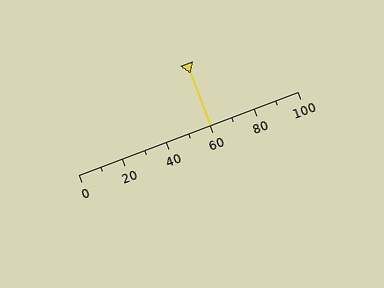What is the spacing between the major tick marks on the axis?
The major ticks are spaced 20 apart.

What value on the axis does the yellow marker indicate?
The marker indicates approximately 60.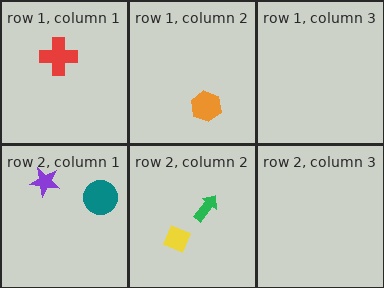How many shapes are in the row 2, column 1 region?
2.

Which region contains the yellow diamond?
The row 2, column 2 region.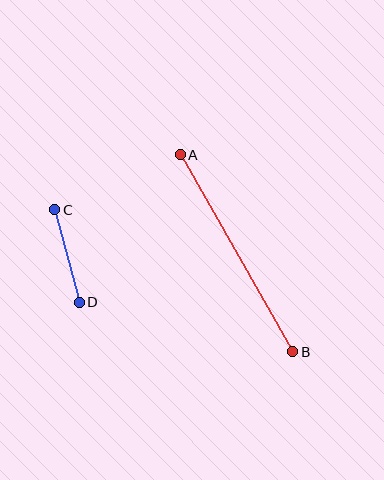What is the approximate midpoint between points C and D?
The midpoint is at approximately (67, 256) pixels.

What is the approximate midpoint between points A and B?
The midpoint is at approximately (237, 253) pixels.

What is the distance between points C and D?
The distance is approximately 96 pixels.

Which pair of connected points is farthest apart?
Points A and B are farthest apart.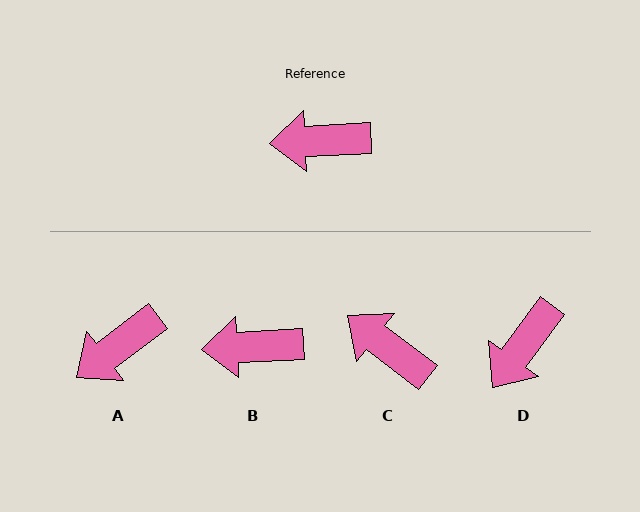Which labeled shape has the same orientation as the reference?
B.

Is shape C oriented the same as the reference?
No, it is off by about 40 degrees.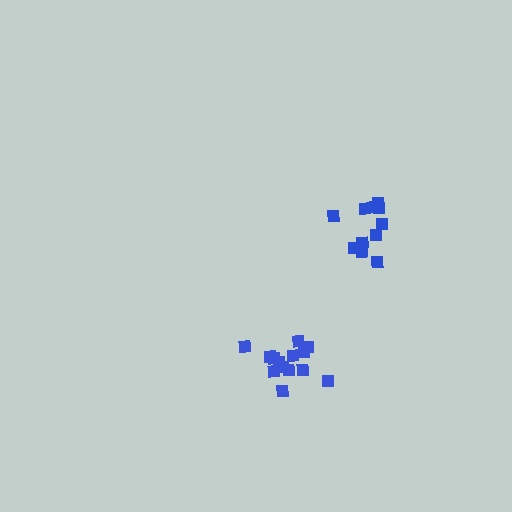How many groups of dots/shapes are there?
There are 2 groups.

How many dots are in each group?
Group 1: 14 dots, Group 2: 11 dots (25 total).